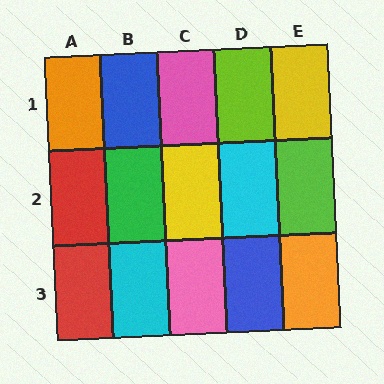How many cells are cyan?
2 cells are cyan.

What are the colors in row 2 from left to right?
Red, green, yellow, cyan, lime.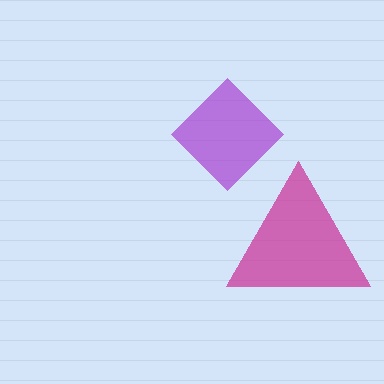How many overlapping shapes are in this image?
There are 2 overlapping shapes in the image.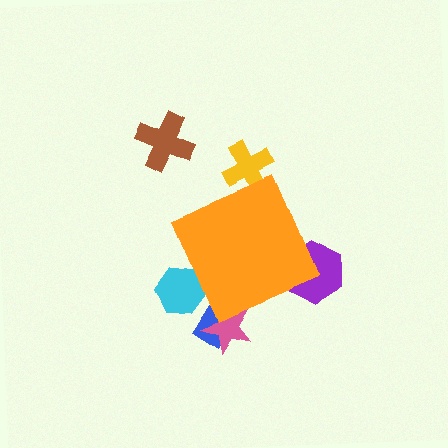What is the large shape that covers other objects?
An orange diamond.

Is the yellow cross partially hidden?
Yes, the yellow cross is partially hidden behind the orange diamond.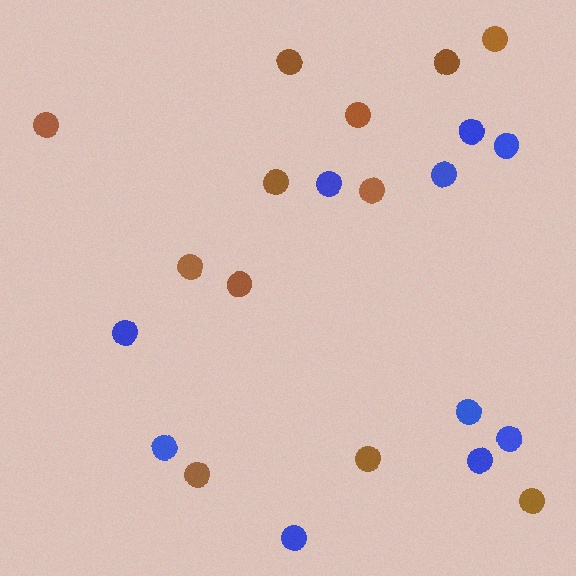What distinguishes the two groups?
There are 2 groups: one group of brown circles (12) and one group of blue circles (10).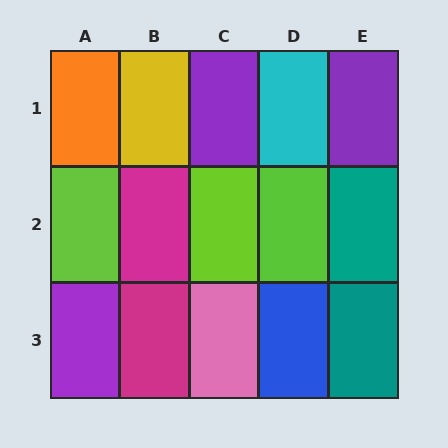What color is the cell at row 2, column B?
Magenta.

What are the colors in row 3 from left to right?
Purple, magenta, pink, blue, teal.